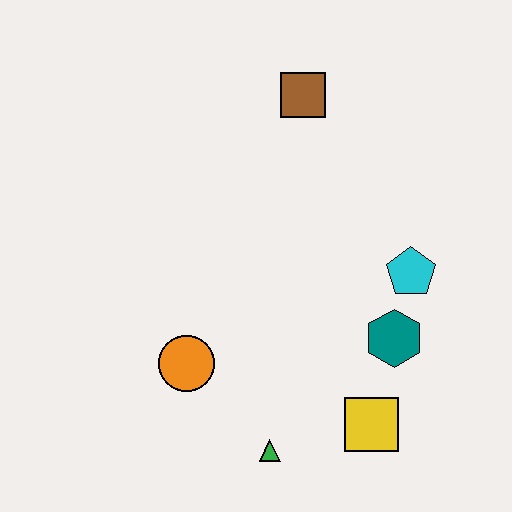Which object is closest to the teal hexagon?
The cyan pentagon is closest to the teal hexagon.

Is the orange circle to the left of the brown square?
Yes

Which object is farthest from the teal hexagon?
The brown square is farthest from the teal hexagon.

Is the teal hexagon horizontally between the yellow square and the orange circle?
No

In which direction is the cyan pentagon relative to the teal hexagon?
The cyan pentagon is above the teal hexagon.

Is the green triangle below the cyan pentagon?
Yes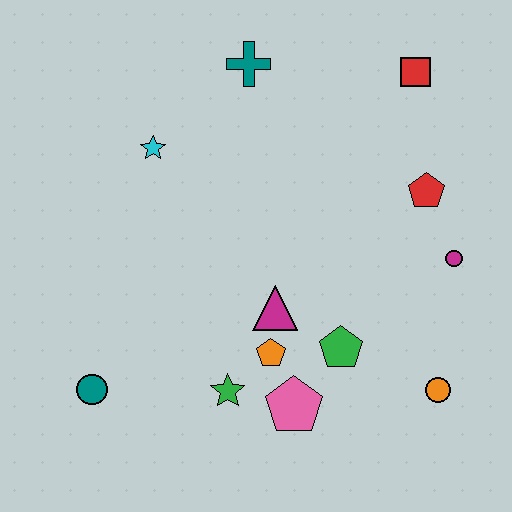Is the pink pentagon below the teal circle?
Yes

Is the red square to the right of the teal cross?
Yes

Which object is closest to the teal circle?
The green star is closest to the teal circle.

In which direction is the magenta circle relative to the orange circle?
The magenta circle is above the orange circle.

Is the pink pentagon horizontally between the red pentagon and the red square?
No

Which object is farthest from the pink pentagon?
The red square is farthest from the pink pentagon.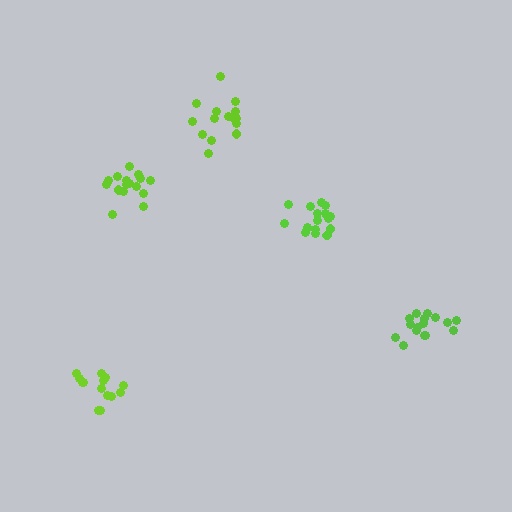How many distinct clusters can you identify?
There are 5 distinct clusters.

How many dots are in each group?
Group 1: 14 dots, Group 2: 17 dots, Group 3: 17 dots, Group 4: 16 dots, Group 5: 16 dots (80 total).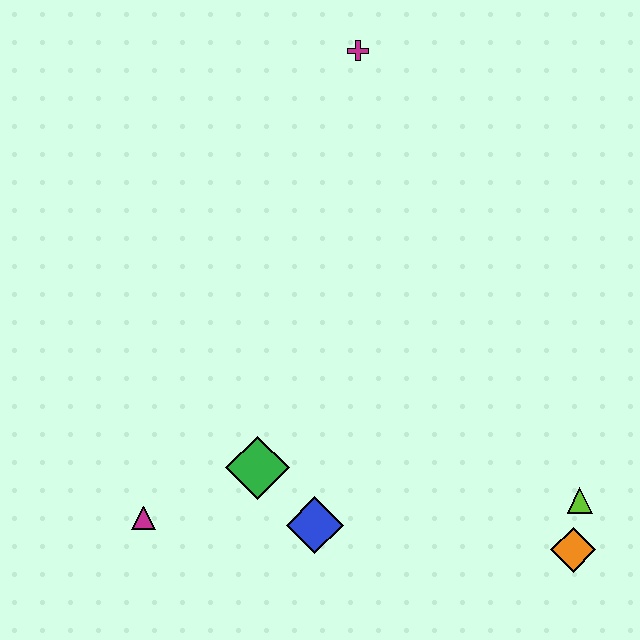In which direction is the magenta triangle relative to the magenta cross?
The magenta triangle is below the magenta cross.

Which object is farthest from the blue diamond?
The magenta cross is farthest from the blue diamond.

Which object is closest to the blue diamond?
The green diamond is closest to the blue diamond.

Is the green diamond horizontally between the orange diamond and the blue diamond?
No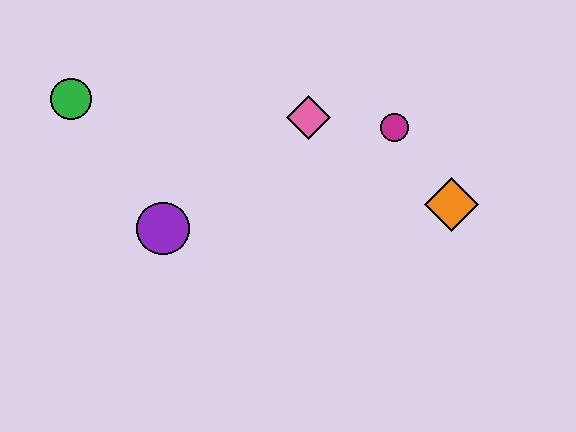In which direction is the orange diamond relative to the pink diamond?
The orange diamond is to the right of the pink diamond.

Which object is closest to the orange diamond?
The magenta circle is closest to the orange diamond.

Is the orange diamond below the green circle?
Yes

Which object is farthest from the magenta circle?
The green circle is farthest from the magenta circle.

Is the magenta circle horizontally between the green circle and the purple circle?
No